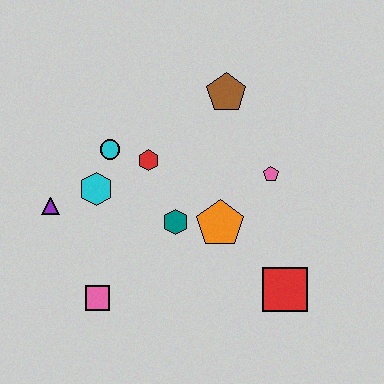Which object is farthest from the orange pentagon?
The purple triangle is farthest from the orange pentagon.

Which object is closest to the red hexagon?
The cyan circle is closest to the red hexagon.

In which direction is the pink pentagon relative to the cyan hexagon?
The pink pentagon is to the right of the cyan hexagon.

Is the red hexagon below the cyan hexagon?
No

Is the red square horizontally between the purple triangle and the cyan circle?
No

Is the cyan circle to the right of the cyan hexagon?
Yes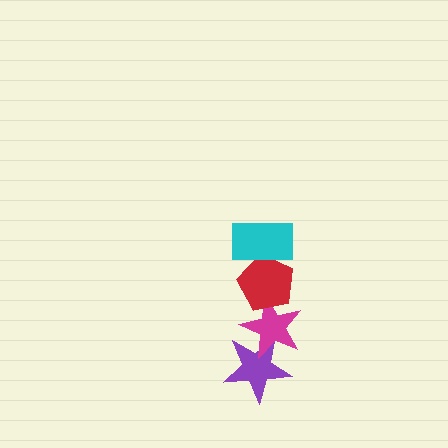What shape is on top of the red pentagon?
The cyan rectangle is on top of the red pentagon.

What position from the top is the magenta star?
The magenta star is 3rd from the top.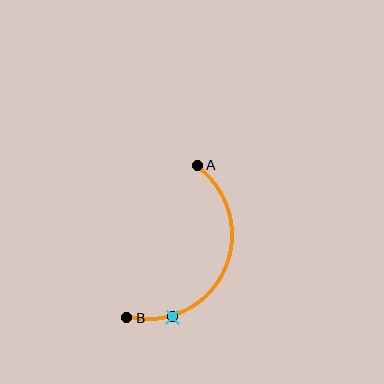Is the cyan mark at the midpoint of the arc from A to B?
No. The cyan mark lies on the arc but is closer to endpoint B. The arc midpoint would be at the point on the curve equidistant along the arc from both A and B.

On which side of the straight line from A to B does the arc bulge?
The arc bulges to the right of the straight line connecting A and B.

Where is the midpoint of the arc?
The arc midpoint is the point on the curve farthest from the straight line joining A and B. It sits to the right of that line.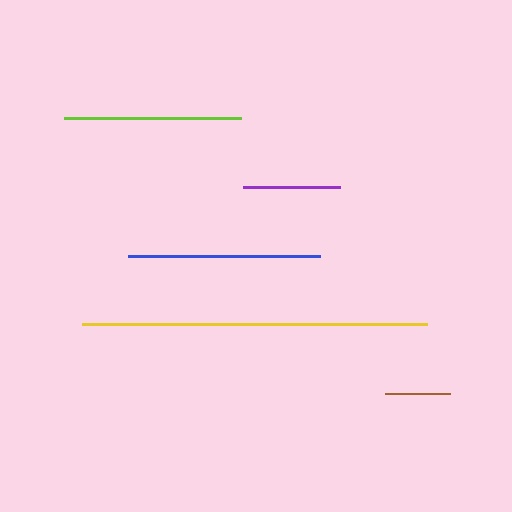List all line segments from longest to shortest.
From longest to shortest: yellow, blue, lime, purple, brown.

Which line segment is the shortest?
The brown line is the shortest at approximately 66 pixels.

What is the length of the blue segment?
The blue segment is approximately 192 pixels long.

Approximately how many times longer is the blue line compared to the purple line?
The blue line is approximately 2.0 times the length of the purple line.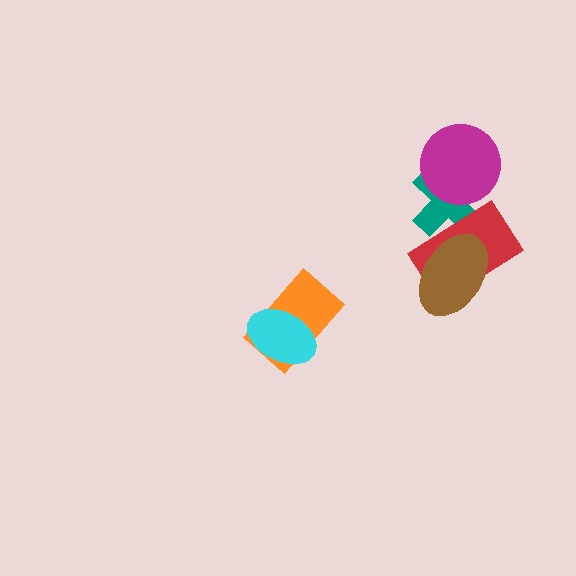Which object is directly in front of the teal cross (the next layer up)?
The magenta circle is directly in front of the teal cross.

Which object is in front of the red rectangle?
The brown ellipse is in front of the red rectangle.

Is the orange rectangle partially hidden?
Yes, it is partially covered by another shape.